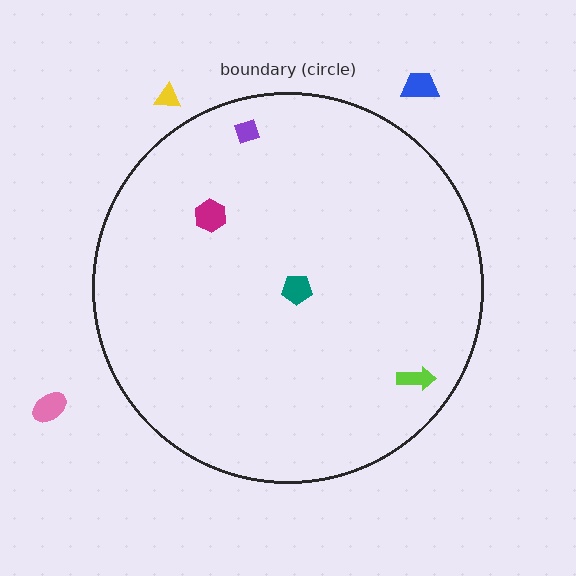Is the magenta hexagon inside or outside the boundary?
Inside.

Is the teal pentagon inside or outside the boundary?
Inside.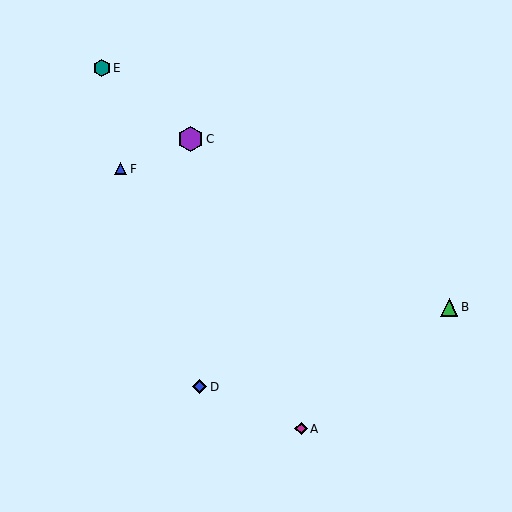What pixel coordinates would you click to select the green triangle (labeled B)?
Click at (449, 308) to select the green triangle B.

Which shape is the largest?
The purple hexagon (labeled C) is the largest.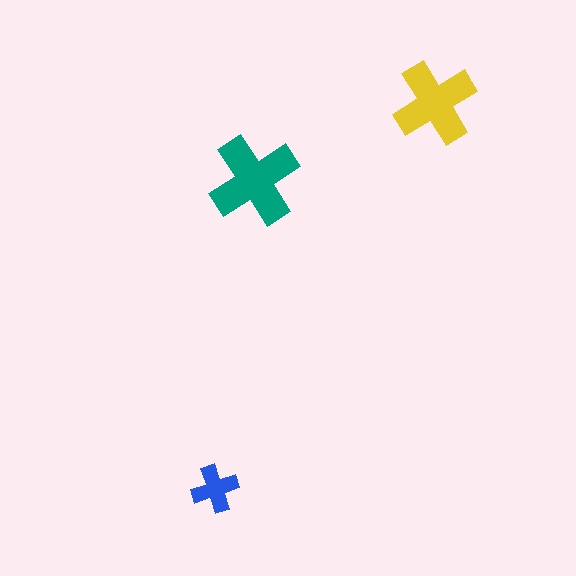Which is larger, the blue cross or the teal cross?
The teal one.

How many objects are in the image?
There are 3 objects in the image.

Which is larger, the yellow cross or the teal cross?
The teal one.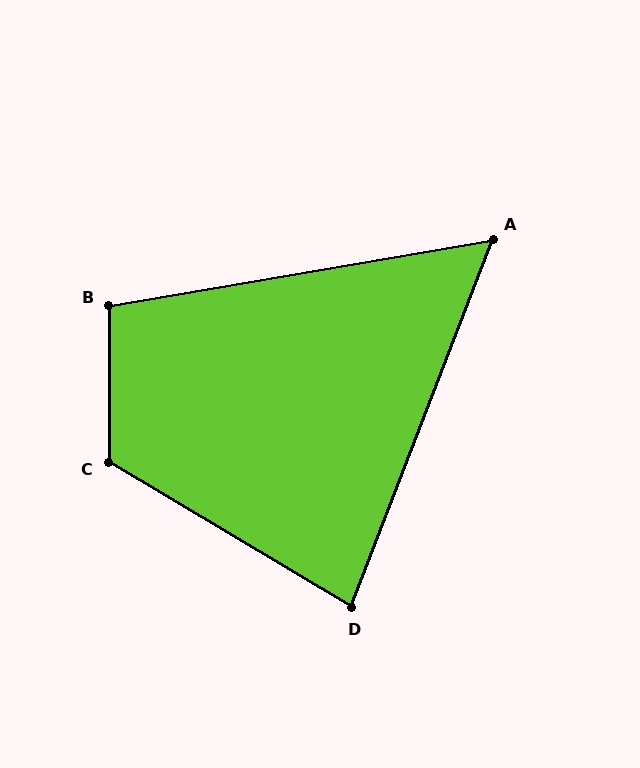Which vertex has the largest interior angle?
C, at approximately 121 degrees.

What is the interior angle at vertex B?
Approximately 100 degrees (obtuse).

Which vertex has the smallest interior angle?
A, at approximately 59 degrees.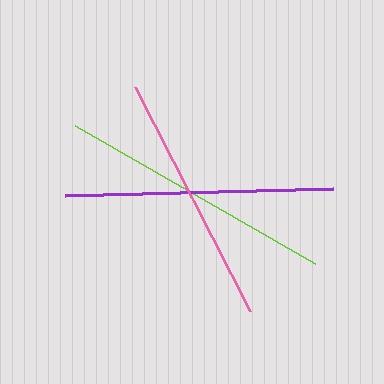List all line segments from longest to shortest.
From longest to shortest: lime, purple, pink.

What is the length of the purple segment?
The purple segment is approximately 268 pixels long.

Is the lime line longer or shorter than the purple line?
The lime line is longer than the purple line.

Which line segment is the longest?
The lime line is the longest at approximately 276 pixels.